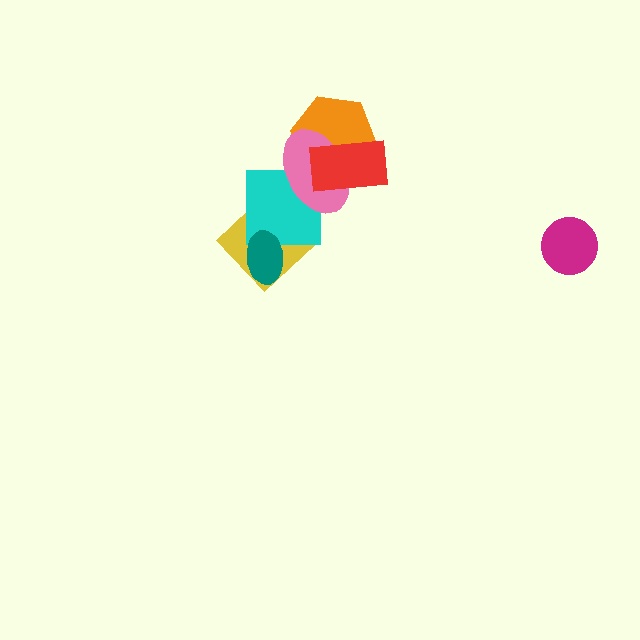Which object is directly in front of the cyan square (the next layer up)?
The pink ellipse is directly in front of the cyan square.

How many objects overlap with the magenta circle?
0 objects overlap with the magenta circle.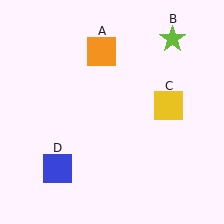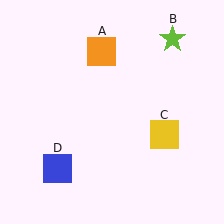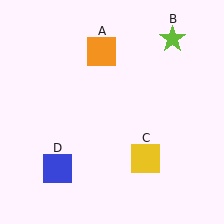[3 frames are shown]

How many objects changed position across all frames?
1 object changed position: yellow square (object C).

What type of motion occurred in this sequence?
The yellow square (object C) rotated clockwise around the center of the scene.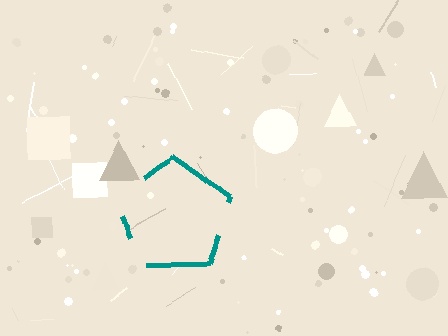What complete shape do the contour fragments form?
The contour fragments form a pentagon.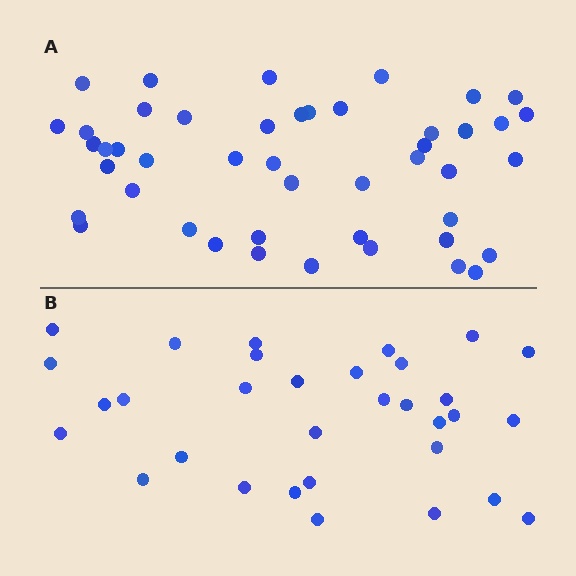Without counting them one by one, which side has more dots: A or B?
Region A (the top region) has more dots.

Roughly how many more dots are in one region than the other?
Region A has approximately 15 more dots than region B.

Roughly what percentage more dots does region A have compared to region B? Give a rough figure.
About 45% more.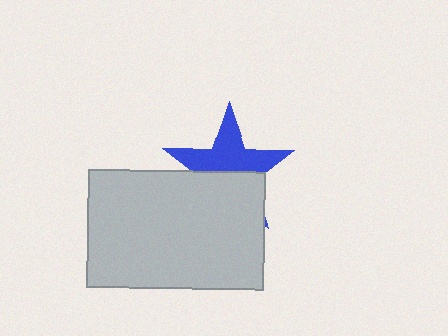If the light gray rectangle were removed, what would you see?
You would see the complete blue star.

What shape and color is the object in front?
The object in front is a light gray rectangle.